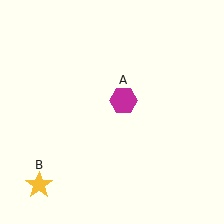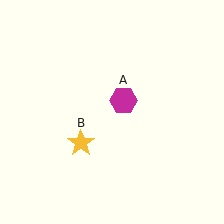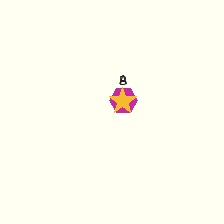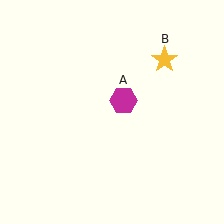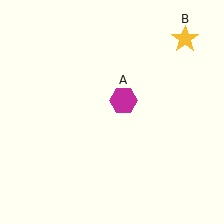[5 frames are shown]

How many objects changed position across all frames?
1 object changed position: yellow star (object B).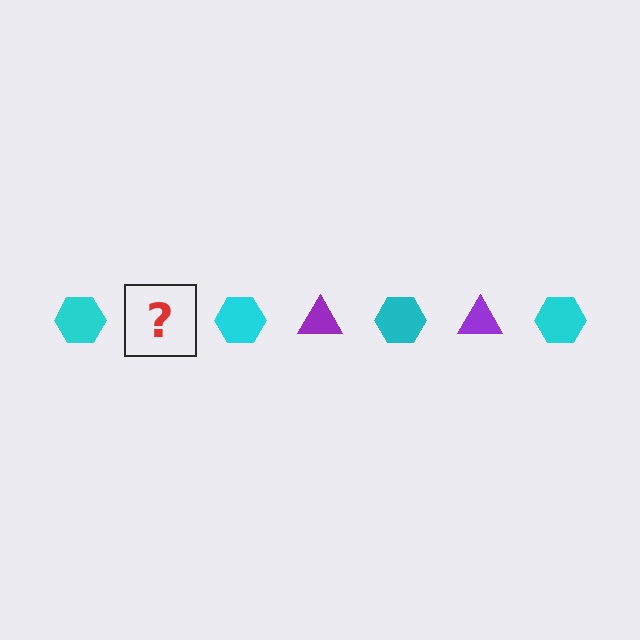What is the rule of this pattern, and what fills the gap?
The rule is that the pattern alternates between cyan hexagon and purple triangle. The gap should be filled with a purple triangle.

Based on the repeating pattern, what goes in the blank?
The blank should be a purple triangle.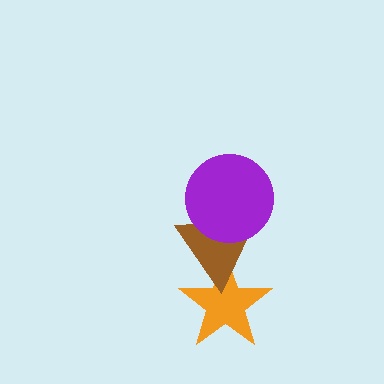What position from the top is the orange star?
The orange star is 3rd from the top.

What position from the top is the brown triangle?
The brown triangle is 2nd from the top.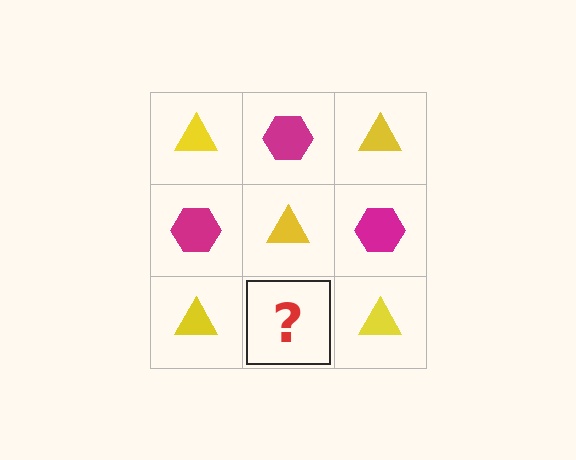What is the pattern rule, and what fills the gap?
The rule is that it alternates yellow triangle and magenta hexagon in a checkerboard pattern. The gap should be filled with a magenta hexagon.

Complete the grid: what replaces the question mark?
The question mark should be replaced with a magenta hexagon.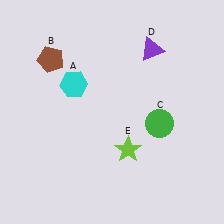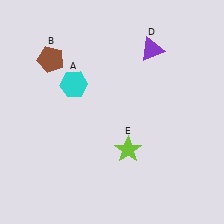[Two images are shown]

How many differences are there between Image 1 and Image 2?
There is 1 difference between the two images.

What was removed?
The green circle (C) was removed in Image 2.